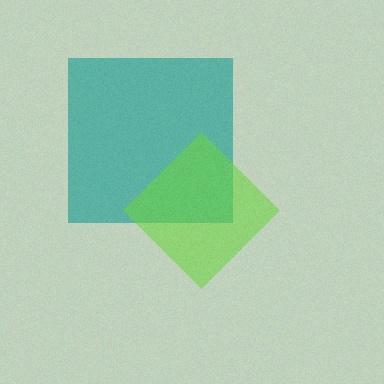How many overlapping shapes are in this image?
There are 2 overlapping shapes in the image.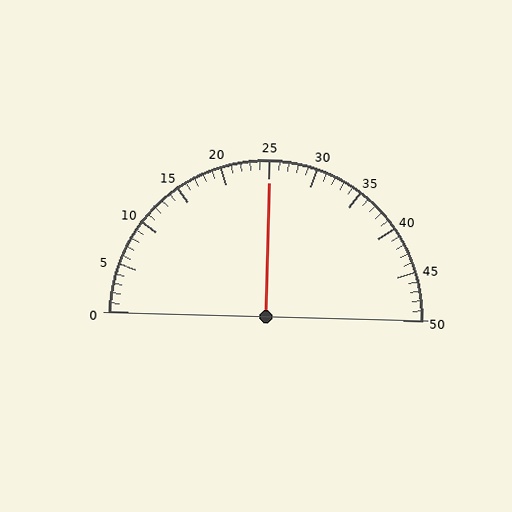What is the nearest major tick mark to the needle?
The nearest major tick mark is 25.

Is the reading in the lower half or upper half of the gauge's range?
The reading is in the upper half of the range (0 to 50).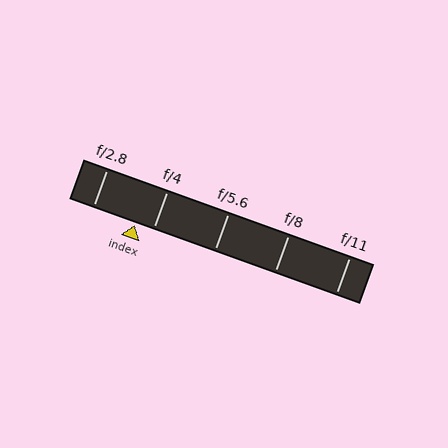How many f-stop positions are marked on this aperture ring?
There are 5 f-stop positions marked.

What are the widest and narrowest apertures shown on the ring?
The widest aperture shown is f/2.8 and the narrowest is f/11.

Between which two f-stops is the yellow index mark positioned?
The index mark is between f/2.8 and f/4.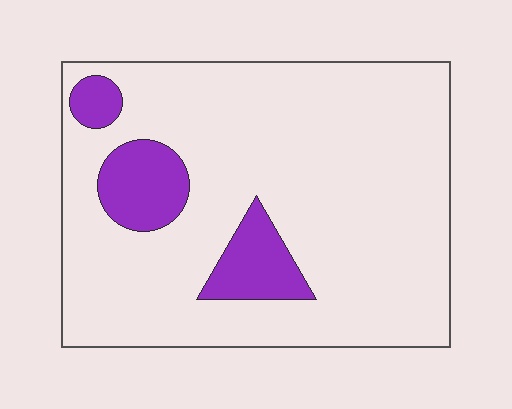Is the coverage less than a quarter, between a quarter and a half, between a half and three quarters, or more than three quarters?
Less than a quarter.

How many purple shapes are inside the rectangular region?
3.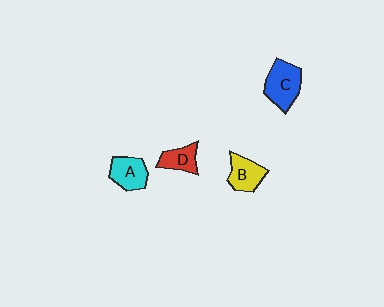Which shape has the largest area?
Shape C (blue).